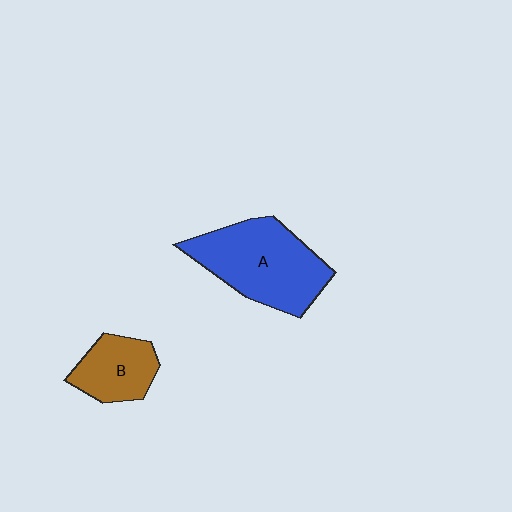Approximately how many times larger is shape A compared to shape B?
Approximately 1.9 times.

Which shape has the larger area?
Shape A (blue).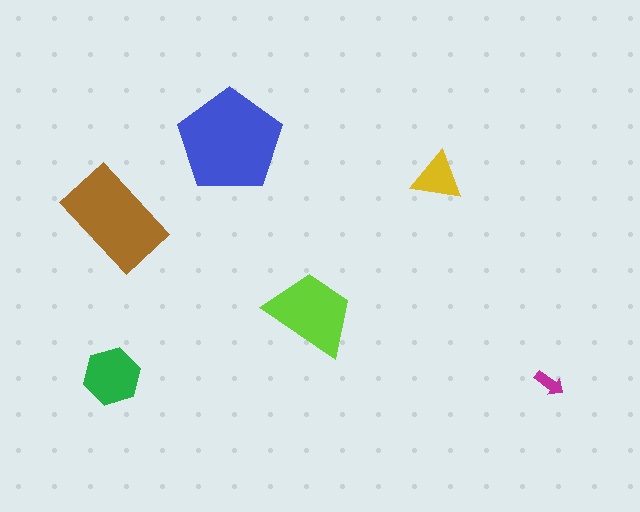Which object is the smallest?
The magenta arrow.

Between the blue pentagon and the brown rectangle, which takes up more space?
The blue pentagon.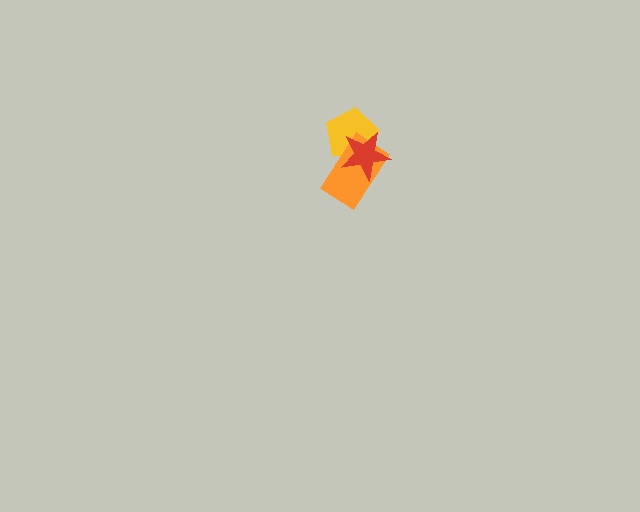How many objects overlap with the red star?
2 objects overlap with the red star.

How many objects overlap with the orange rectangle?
2 objects overlap with the orange rectangle.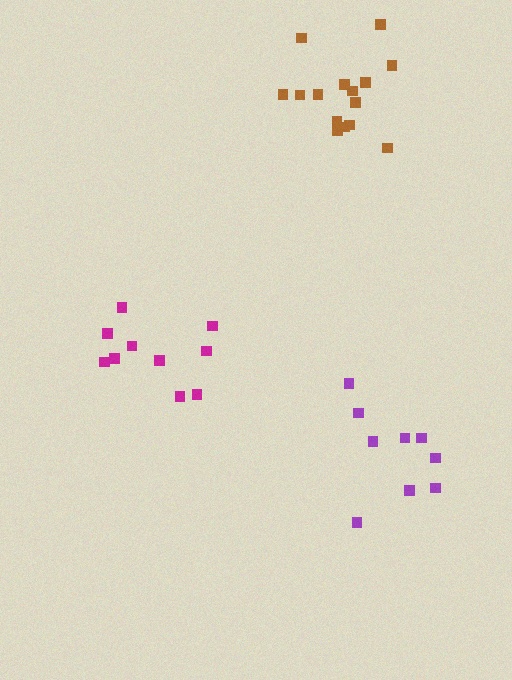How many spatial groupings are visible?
There are 3 spatial groupings.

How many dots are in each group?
Group 1: 15 dots, Group 2: 10 dots, Group 3: 9 dots (34 total).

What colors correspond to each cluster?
The clusters are colored: brown, magenta, purple.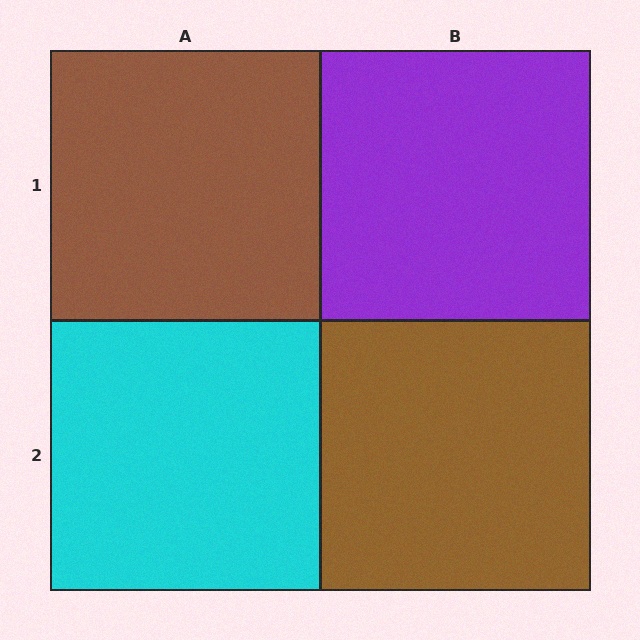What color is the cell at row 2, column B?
Brown.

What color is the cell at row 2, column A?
Cyan.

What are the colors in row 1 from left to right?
Brown, purple.